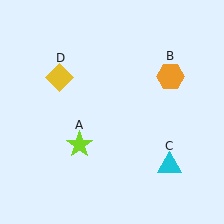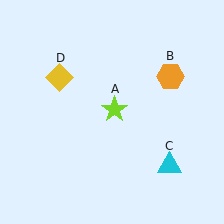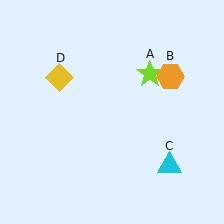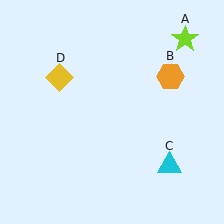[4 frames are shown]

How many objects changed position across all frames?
1 object changed position: lime star (object A).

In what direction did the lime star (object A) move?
The lime star (object A) moved up and to the right.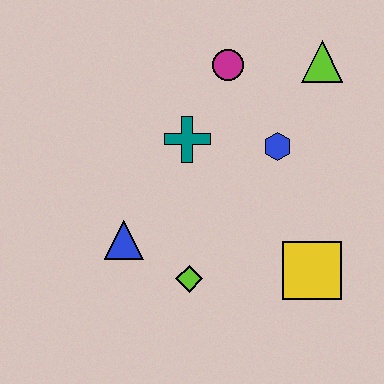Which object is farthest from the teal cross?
The yellow square is farthest from the teal cross.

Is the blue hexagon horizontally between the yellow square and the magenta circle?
Yes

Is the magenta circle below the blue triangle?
No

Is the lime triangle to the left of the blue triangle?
No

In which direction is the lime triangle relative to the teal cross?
The lime triangle is to the right of the teal cross.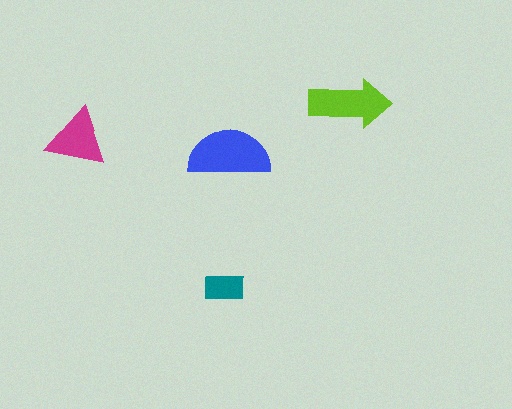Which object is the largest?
The blue semicircle.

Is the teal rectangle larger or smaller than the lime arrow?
Smaller.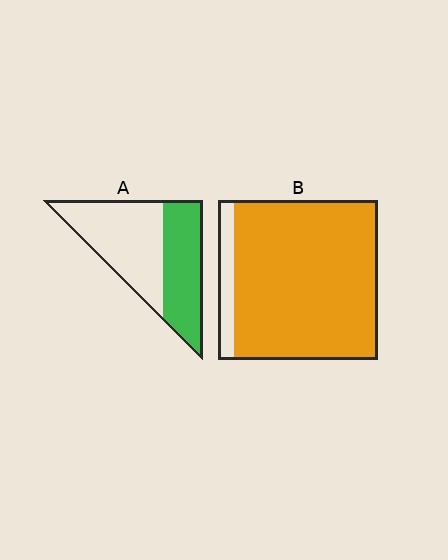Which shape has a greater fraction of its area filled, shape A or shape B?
Shape B.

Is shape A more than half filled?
No.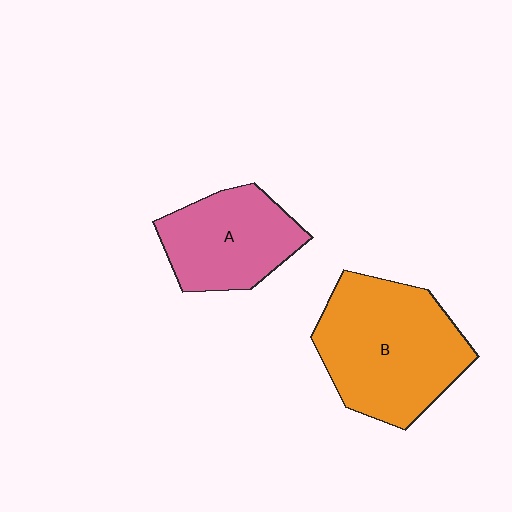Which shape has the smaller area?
Shape A (pink).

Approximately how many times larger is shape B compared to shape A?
Approximately 1.5 times.